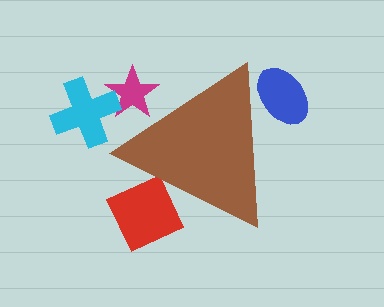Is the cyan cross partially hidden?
No, the cyan cross is fully visible.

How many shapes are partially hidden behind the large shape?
3 shapes are partially hidden.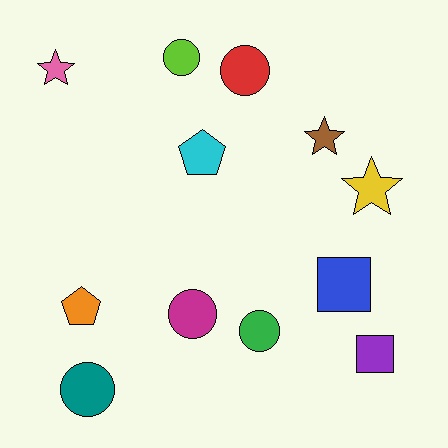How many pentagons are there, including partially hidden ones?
There are 2 pentagons.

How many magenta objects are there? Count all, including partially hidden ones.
There is 1 magenta object.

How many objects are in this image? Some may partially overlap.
There are 12 objects.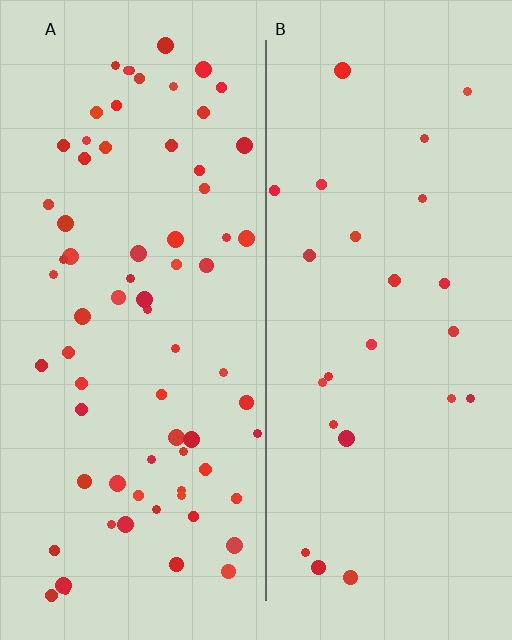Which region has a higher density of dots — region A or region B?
A (the left).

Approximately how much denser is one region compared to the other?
Approximately 2.9× — region A over region B.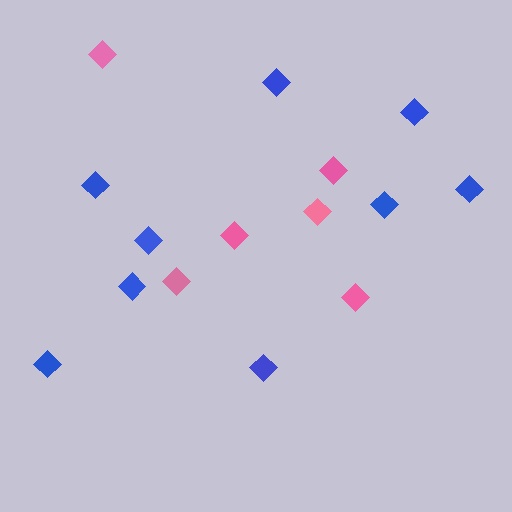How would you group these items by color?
There are 2 groups: one group of blue diamonds (9) and one group of pink diamonds (6).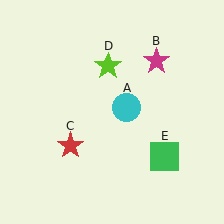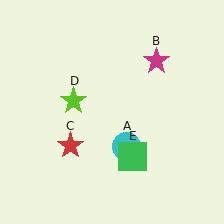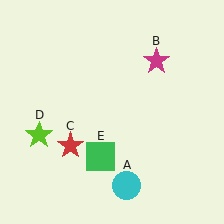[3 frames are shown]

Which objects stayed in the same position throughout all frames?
Magenta star (object B) and red star (object C) remained stationary.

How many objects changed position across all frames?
3 objects changed position: cyan circle (object A), lime star (object D), green square (object E).